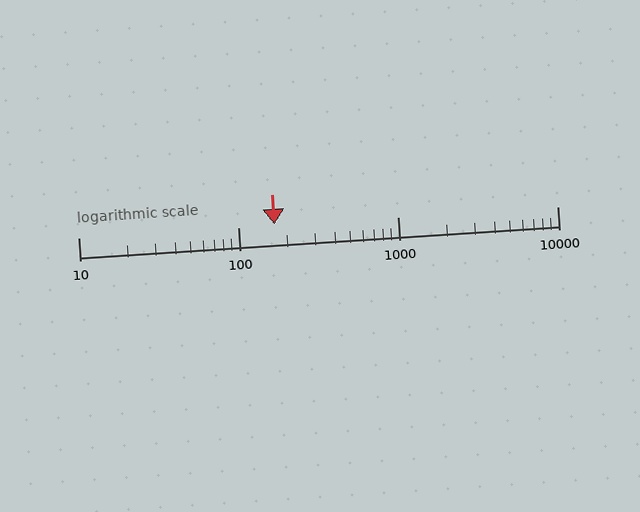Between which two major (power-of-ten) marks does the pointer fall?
The pointer is between 100 and 1000.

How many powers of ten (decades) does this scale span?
The scale spans 3 decades, from 10 to 10000.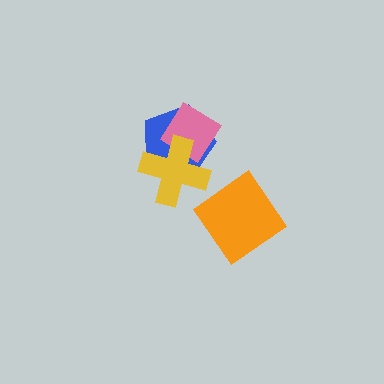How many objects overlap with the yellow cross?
2 objects overlap with the yellow cross.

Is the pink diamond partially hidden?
Yes, it is partially covered by another shape.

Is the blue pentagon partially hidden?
Yes, it is partially covered by another shape.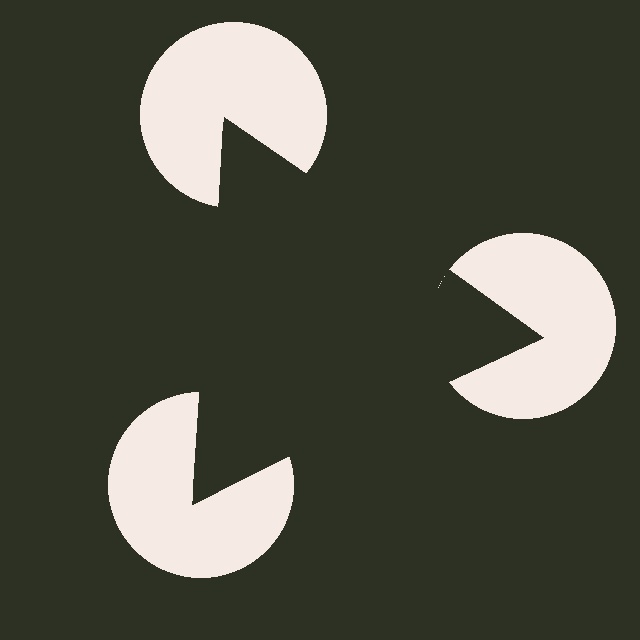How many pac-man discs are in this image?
There are 3 — one at each vertex of the illusory triangle.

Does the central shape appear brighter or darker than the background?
It typically appears slightly darker than the background, even though no actual brightness change is drawn.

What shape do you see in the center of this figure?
An illusory triangle — its edges are inferred from the aligned wedge cuts in the pac-man discs, not physically drawn.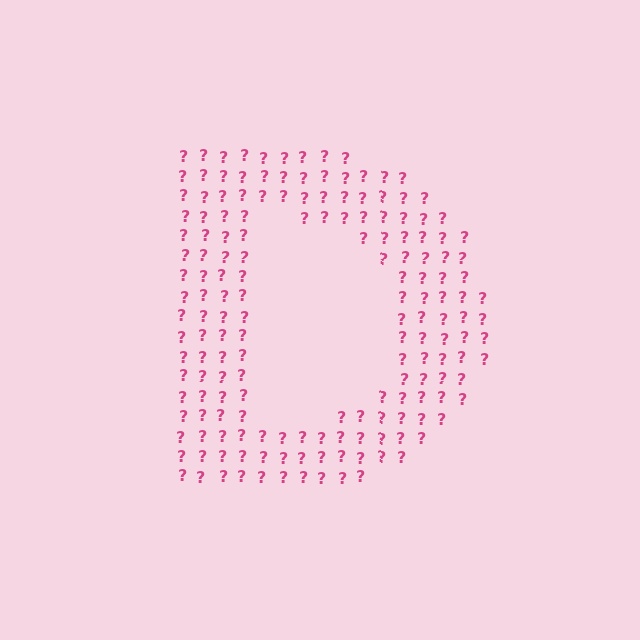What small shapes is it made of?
It is made of small question marks.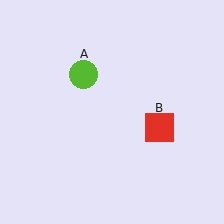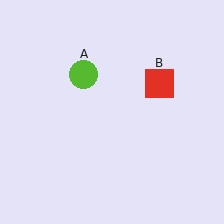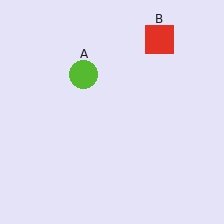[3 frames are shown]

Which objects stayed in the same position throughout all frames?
Lime circle (object A) remained stationary.